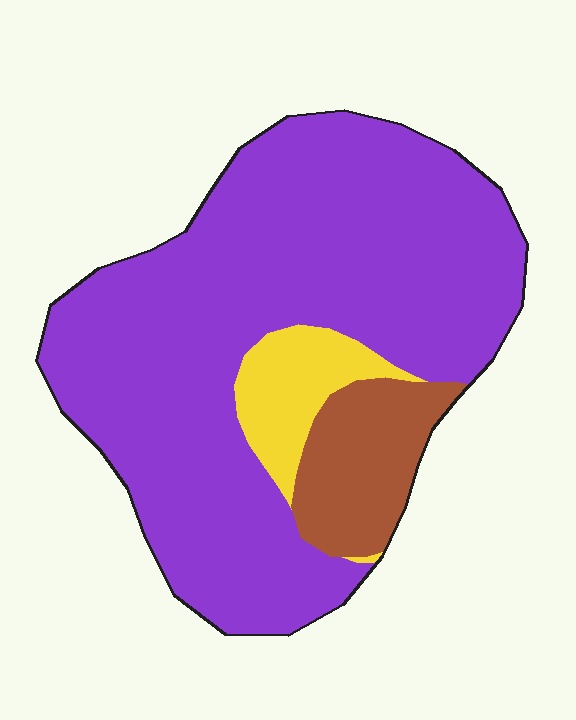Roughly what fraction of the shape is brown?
Brown covers 12% of the shape.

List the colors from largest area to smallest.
From largest to smallest: purple, brown, yellow.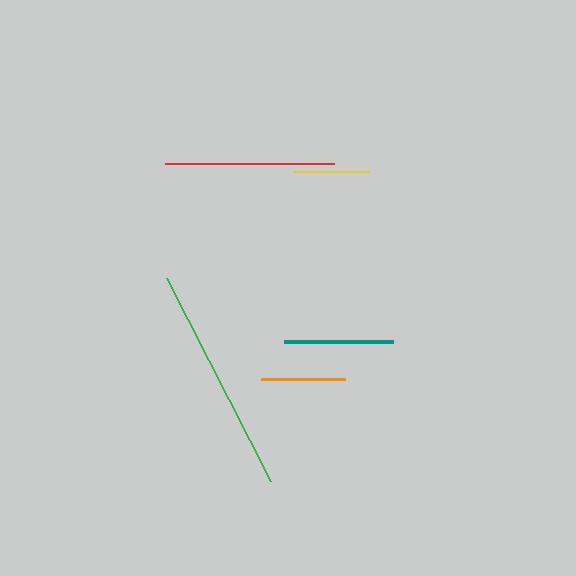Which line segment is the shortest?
The yellow line is the shortest at approximately 76 pixels.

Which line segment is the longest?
The green line is the longest at approximately 228 pixels.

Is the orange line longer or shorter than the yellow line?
The orange line is longer than the yellow line.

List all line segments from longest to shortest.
From longest to shortest: green, red, teal, orange, yellow.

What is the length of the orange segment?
The orange segment is approximately 83 pixels long.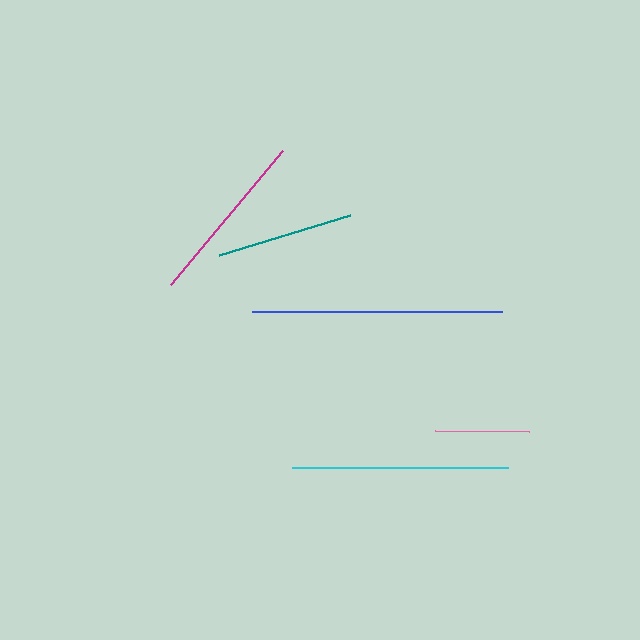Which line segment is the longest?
The blue line is the longest at approximately 250 pixels.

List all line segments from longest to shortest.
From longest to shortest: blue, cyan, magenta, teal, pink.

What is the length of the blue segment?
The blue segment is approximately 250 pixels long.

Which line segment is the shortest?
The pink line is the shortest at approximately 94 pixels.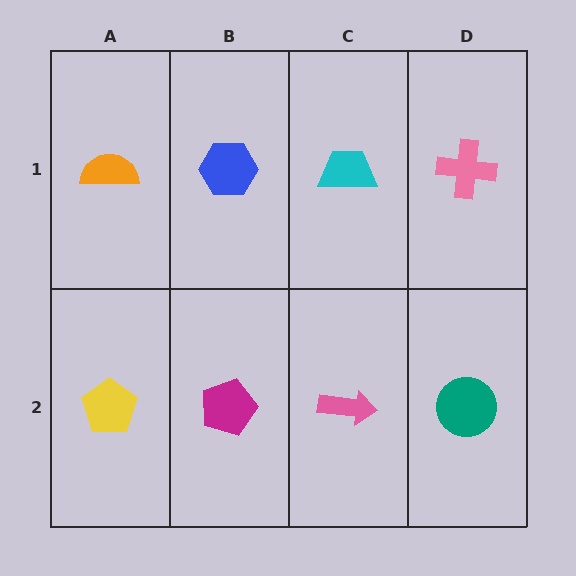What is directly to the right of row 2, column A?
A magenta pentagon.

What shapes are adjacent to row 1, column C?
A pink arrow (row 2, column C), a blue hexagon (row 1, column B), a pink cross (row 1, column D).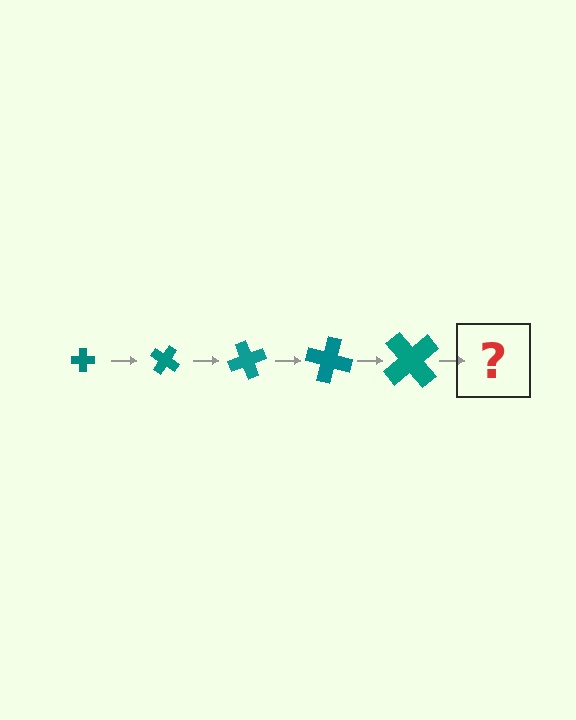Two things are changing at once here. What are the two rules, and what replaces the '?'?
The two rules are that the cross grows larger each step and it rotates 35 degrees each step. The '?' should be a cross, larger than the previous one and rotated 175 degrees from the start.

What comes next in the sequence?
The next element should be a cross, larger than the previous one and rotated 175 degrees from the start.